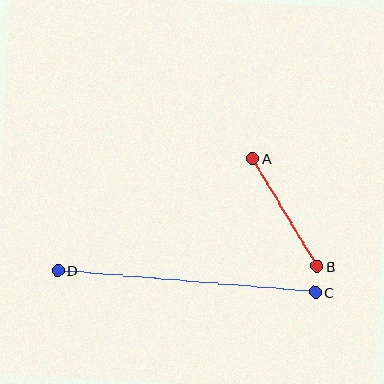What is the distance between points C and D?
The distance is approximately 258 pixels.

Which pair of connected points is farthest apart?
Points C and D are farthest apart.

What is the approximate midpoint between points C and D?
The midpoint is at approximately (187, 281) pixels.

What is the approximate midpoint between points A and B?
The midpoint is at approximately (285, 212) pixels.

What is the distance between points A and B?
The distance is approximately 125 pixels.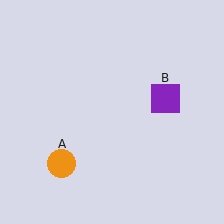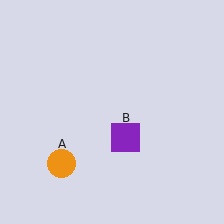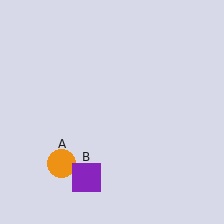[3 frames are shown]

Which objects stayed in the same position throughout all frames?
Orange circle (object A) remained stationary.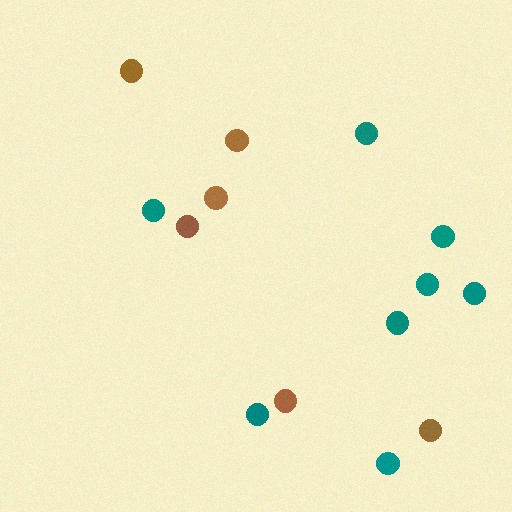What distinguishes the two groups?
There are 2 groups: one group of teal circles (8) and one group of brown circles (6).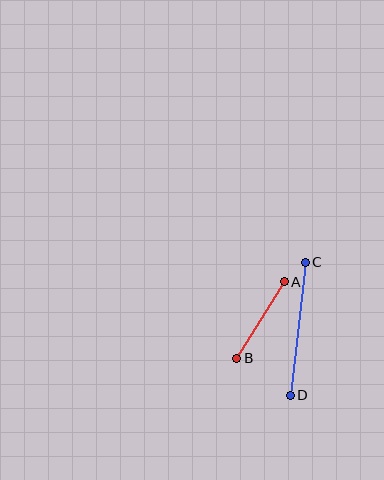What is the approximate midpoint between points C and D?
The midpoint is at approximately (298, 329) pixels.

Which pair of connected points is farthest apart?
Points C and D are farthest apart.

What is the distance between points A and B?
The distance is approximately 90 pixels.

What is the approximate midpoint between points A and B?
The midpoint is at approximately (260, 320) pixels.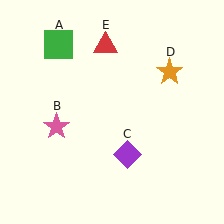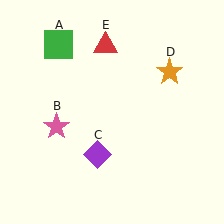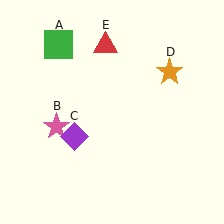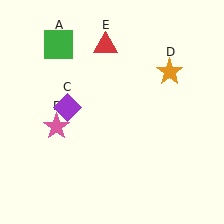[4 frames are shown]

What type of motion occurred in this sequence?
The purple diamond (object C) rotated clockwise around the center of the scene.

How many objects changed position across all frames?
1 object changed position: purple diamond (object C).